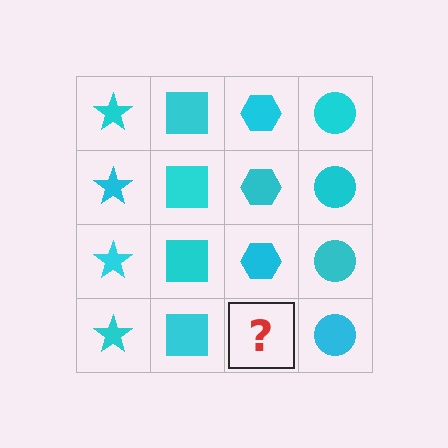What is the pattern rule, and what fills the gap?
The rule is that each column has a consistent shape. The gap should be filled with a cyan hexagon.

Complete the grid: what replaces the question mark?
The question mark should be replaced with a cyan hexagon.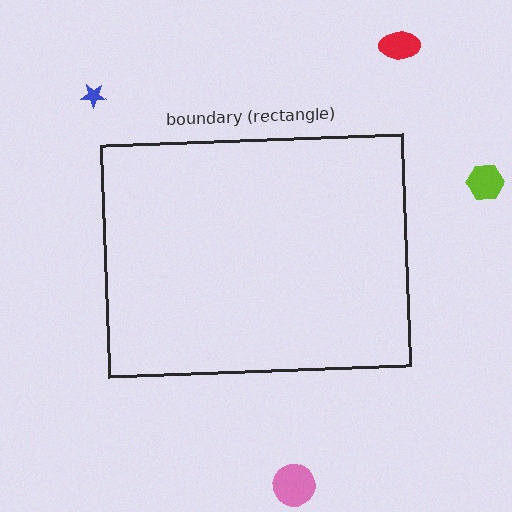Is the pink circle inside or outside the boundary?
Outside.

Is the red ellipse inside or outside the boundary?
Outside.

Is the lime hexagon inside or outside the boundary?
Outside.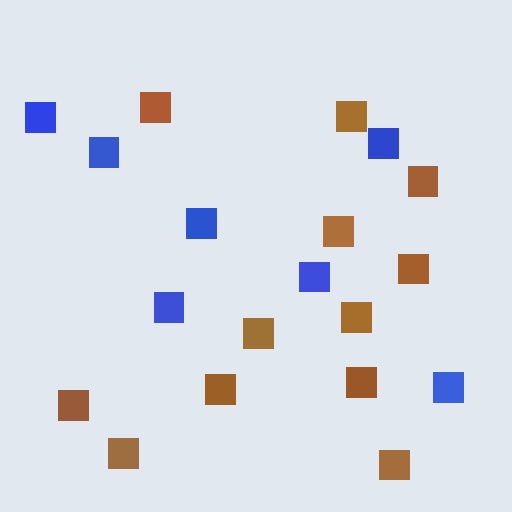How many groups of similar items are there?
There are 2 groups: one group of blue squares (7) and one group of brown squares (12).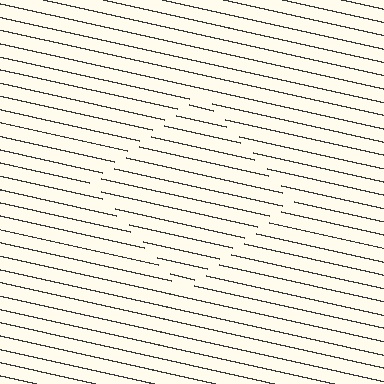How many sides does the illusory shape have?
4 sides — the line-ends trace a square.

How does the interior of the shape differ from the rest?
The interior of the shape contains the same grating, shifted by half a period — the contour is defined by the phase discontinuity where line-ends from the inner and outer gratings abut.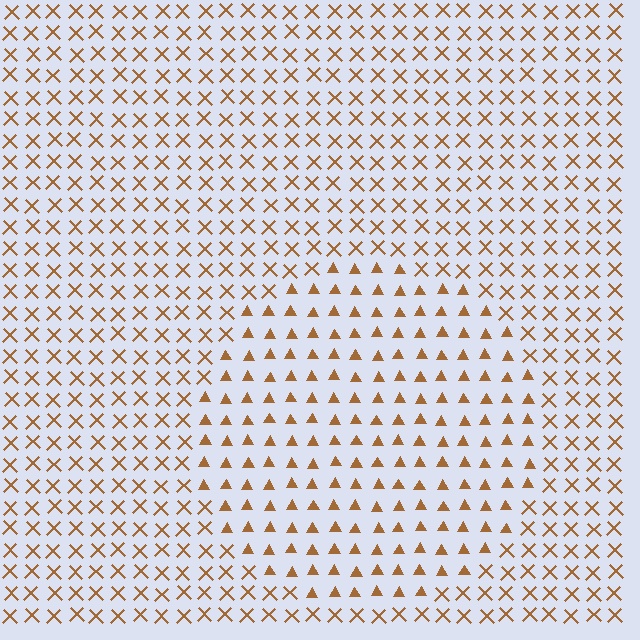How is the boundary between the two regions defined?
The boundary is defined by a change in element shape: triangles inside vs. X marks outside. All elements share the same color and spacing.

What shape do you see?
I see a circle.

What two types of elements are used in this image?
The image uses triangles inside the circle region and X marks outside it.